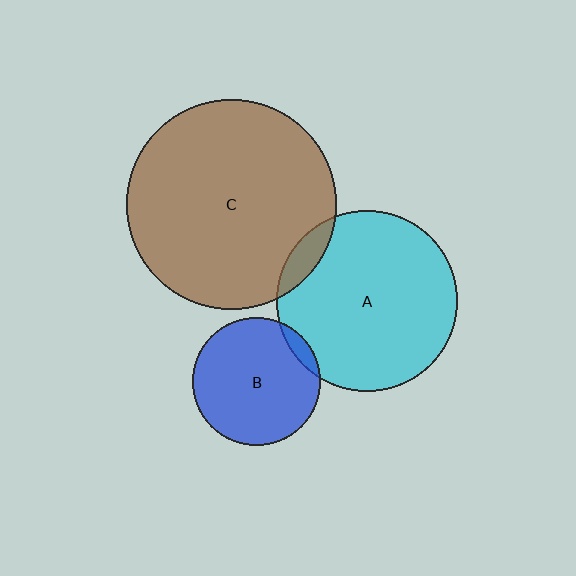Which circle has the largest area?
Circle C (brown).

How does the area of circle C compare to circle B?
Approximately 2.7 times.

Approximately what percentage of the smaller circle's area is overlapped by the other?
Approximately 10%.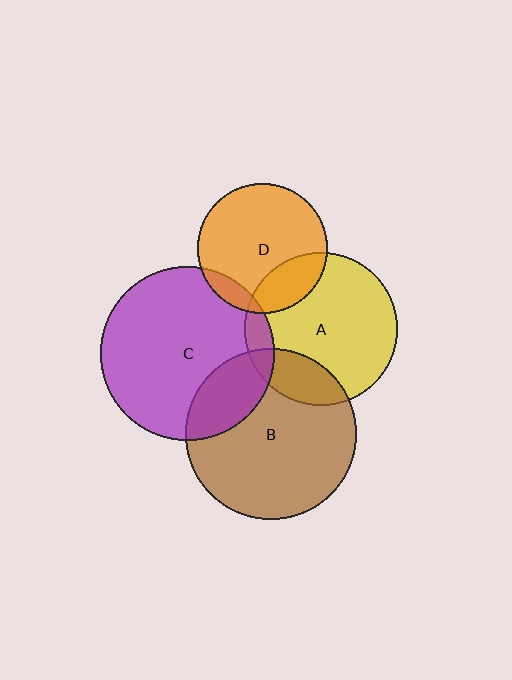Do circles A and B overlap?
Yes.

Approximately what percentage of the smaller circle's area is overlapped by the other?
Approximately 20%.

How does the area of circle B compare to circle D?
Approximately 1.7 times.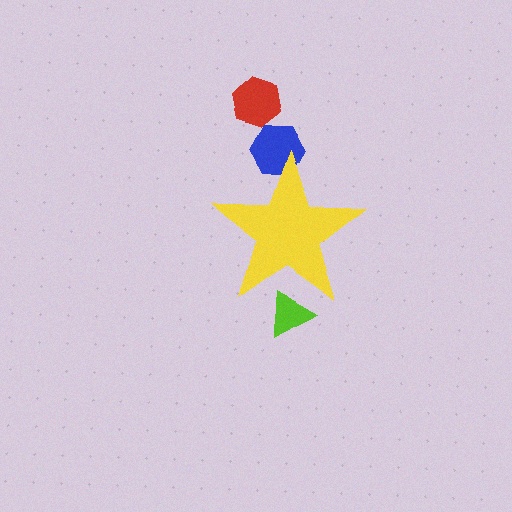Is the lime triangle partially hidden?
Yes, the lime triangle is partially hidden behind the yellow star.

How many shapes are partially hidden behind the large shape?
2 shapes are partially hidden.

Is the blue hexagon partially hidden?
Yes, the blue hexagon is partially hidden behind the yellow star.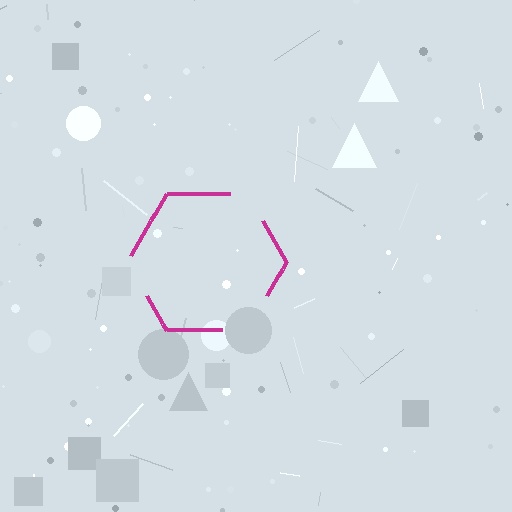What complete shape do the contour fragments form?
The contour fragments form a hexagon.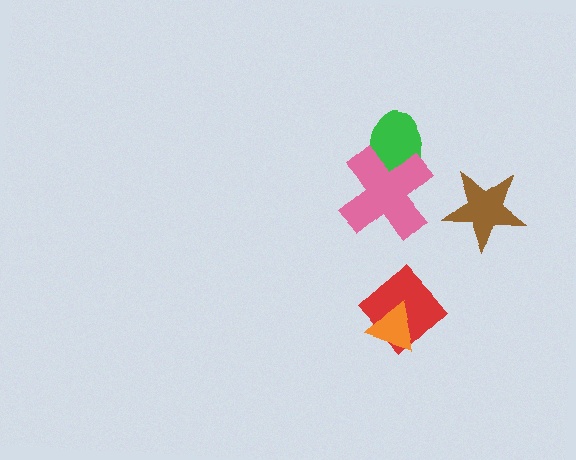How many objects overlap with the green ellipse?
1 object overlaps with the green ellipse.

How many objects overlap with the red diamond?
1 object overlaps with the red diamond.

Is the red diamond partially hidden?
Yes, it is partially covered by another shape.